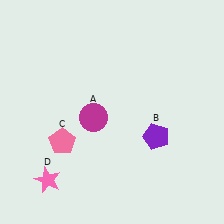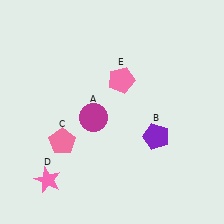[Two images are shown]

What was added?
A pink pentagon (E) was added in Image 2.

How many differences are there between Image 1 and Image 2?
There is 1 difference between the two images.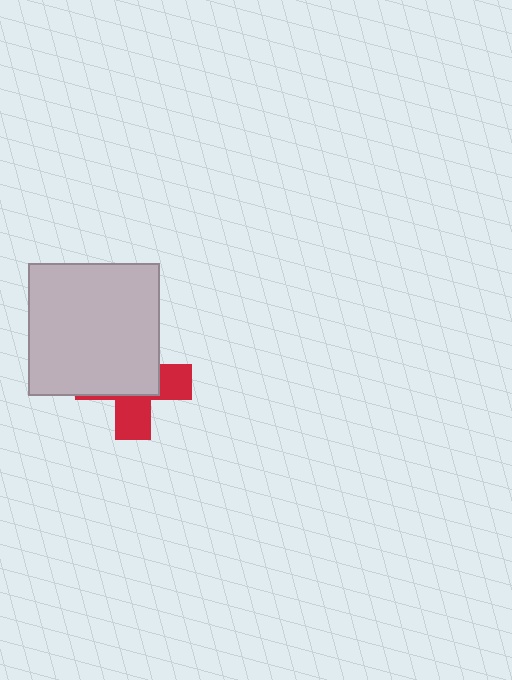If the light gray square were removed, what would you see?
You would see the complete red cross.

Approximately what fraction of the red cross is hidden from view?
Roughly 59% of the red cross is hidden behind the light gray square.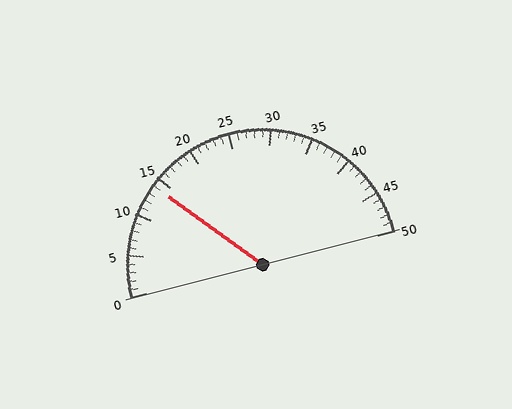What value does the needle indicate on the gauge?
The needle indicates approximately 14.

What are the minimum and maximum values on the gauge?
The gauge ranges from 0 to 50.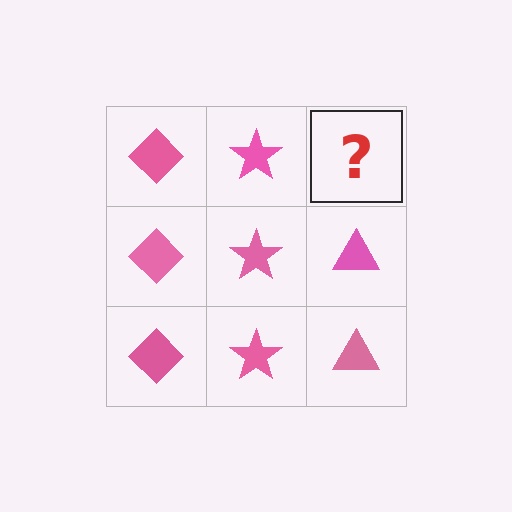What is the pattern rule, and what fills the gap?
The rule is that each column has a consistent shape. The gap should be filled with a pink triangle.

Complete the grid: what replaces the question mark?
The question mark should be replaced with a pink triangle.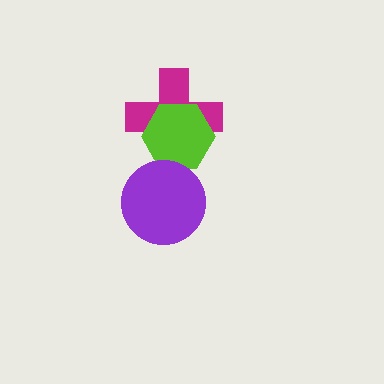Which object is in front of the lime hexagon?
The purple circle is in front of the lime hexagon.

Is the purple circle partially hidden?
No, no other shape covers it.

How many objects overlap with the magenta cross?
1 object overlaps with the magenta cross.